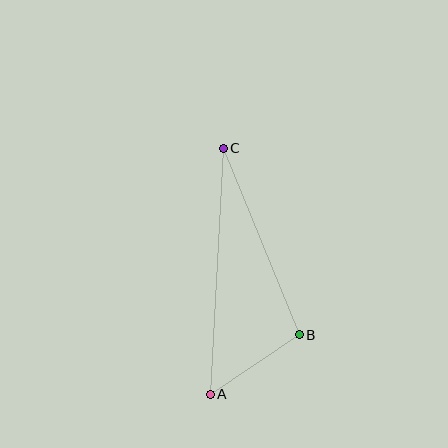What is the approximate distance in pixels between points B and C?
The distance between B and C is approximately 201 pixels.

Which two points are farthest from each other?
Points A and C are farthest from each other.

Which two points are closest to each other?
Points A and B are closest to each other.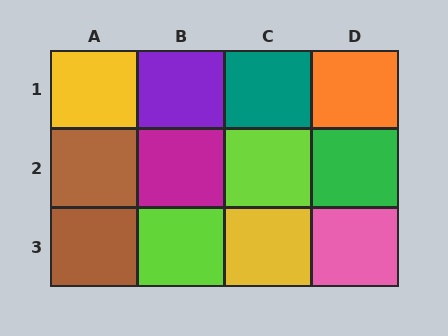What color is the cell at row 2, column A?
Brown.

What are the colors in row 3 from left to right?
Brown, lime, yellow, pink.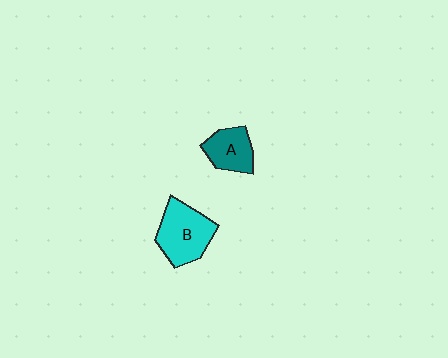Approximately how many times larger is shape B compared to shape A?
Approximately 1.5 times.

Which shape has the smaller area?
Shape A (teal).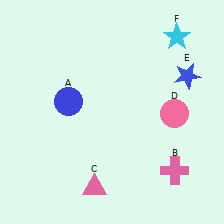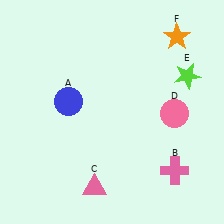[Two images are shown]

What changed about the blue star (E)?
In Image 1, E is blue. In Image 2, it changed to lime.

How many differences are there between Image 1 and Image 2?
There are 2 differences between the two images.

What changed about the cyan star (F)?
In Image 1, F is cyan. In Image 2, it changed to orange.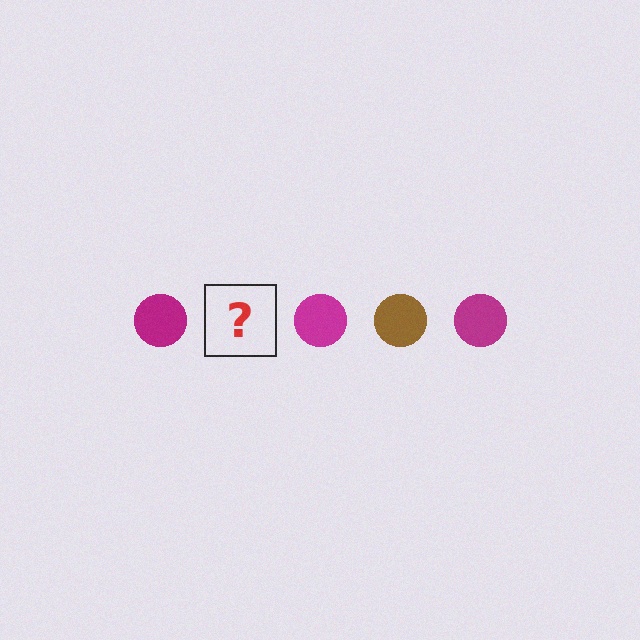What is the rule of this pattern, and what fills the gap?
The rule is that the pattern cycles through magenta, brown circles. The gap should be filled with a brown circle.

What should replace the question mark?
The question mark should be replaced with a brown circle.